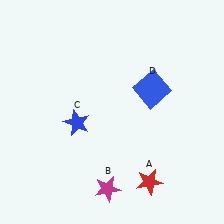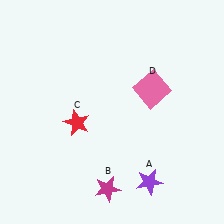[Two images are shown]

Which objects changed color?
A changed from red to purple. C changed from blue to red. D changed from blue to pink.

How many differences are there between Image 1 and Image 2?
There are 3 differences between the two images.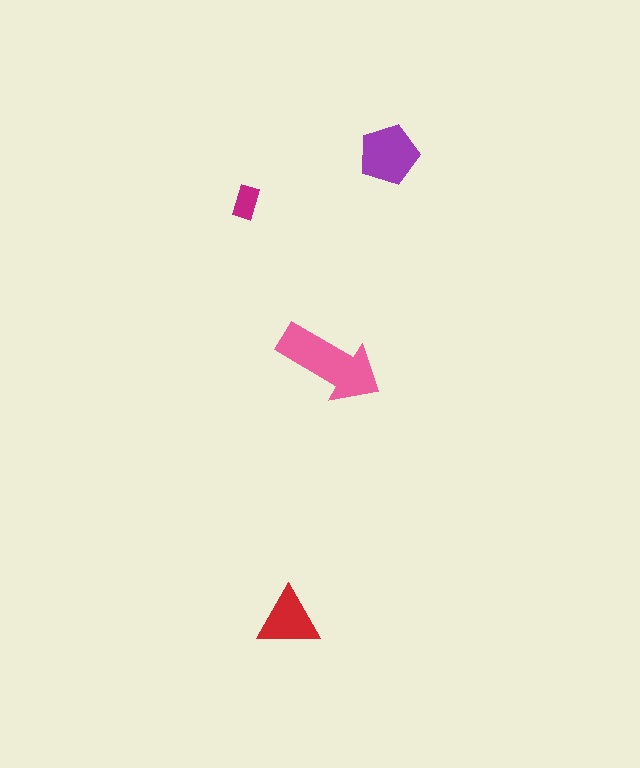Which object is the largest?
The pink arrow.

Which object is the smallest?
The magenta rectangle.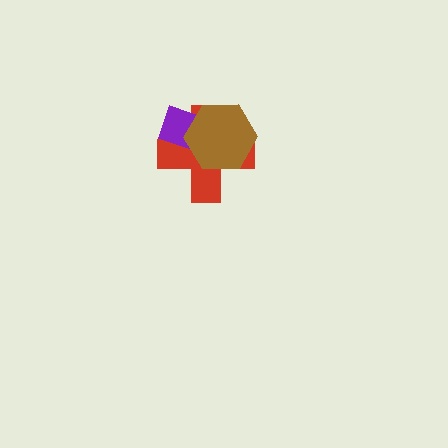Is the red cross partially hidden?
Yes, it is partially covered by another shape.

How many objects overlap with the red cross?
2 objects overlap with the red cross.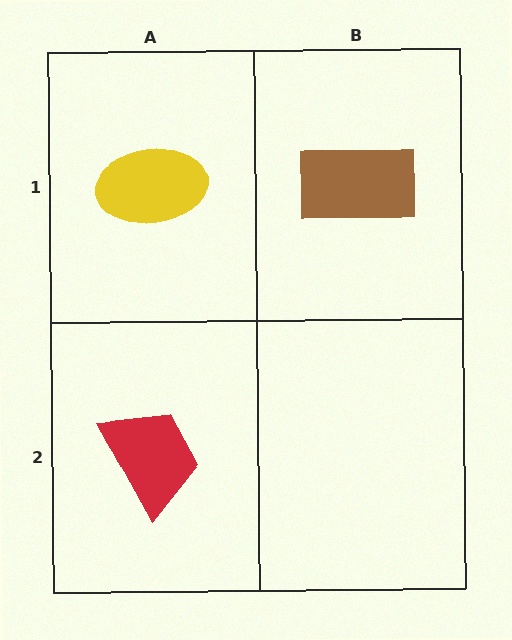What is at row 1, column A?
A yellow ellipse.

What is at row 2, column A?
A red trapezoid.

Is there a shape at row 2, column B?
No, that cell is empty.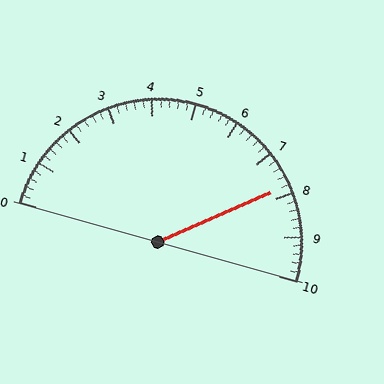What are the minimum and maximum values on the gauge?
The gauge ranges from 0 to 10.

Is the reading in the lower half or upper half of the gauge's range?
The reading is in the upper half of the range (0 to 10).